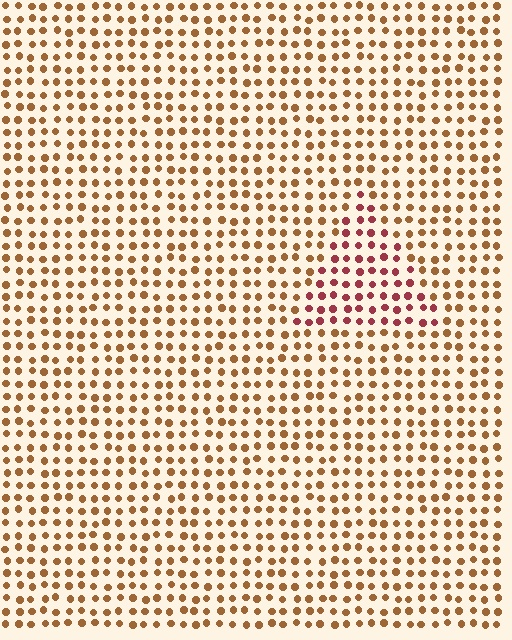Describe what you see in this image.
The image is filled with small brown elements in a uniform arrangement. A triangle-shaped region is visible where the elements are tinted to a slightly different hue, forming a subtle color boundary.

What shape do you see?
I see a triangle.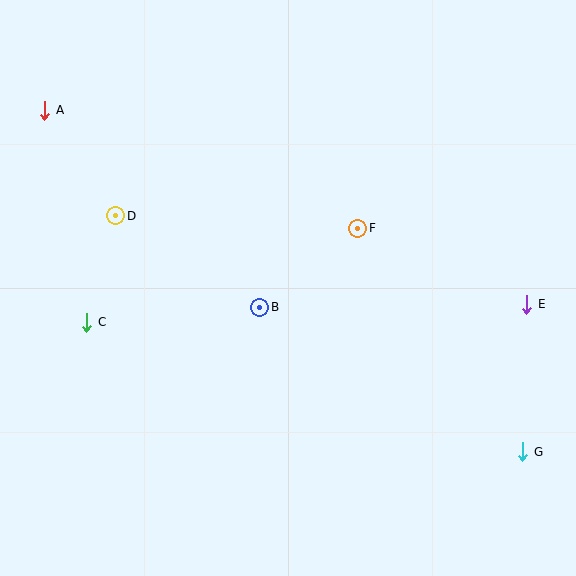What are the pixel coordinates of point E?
Point E is at (527, 304).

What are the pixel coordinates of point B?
Point B is at (260, 307).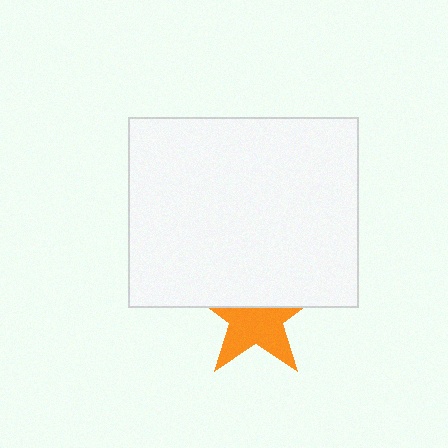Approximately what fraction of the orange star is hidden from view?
Roughly 43% of the orange star is hidden behind the white rectangle.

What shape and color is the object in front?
The object in front is a white rectangle.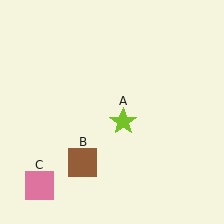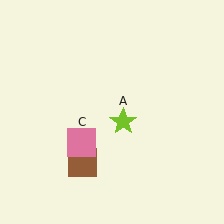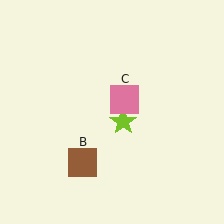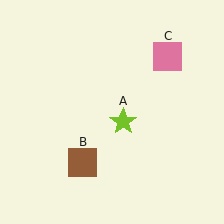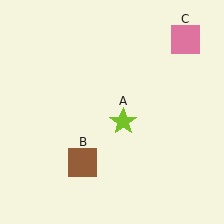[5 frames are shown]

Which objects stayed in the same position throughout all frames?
Lime star (object A) and brown square (object B) remained stationary.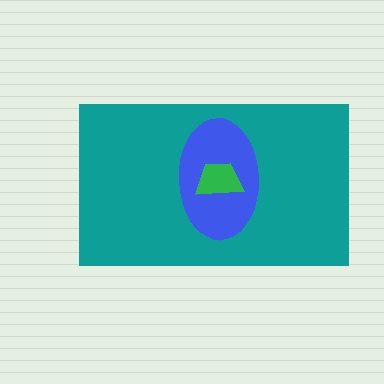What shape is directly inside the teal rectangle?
The blue ellipse.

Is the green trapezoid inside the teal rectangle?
Yes.